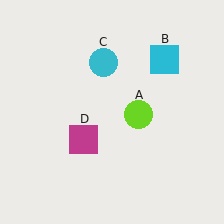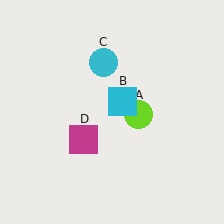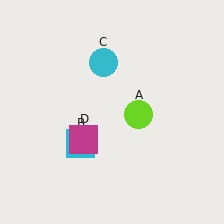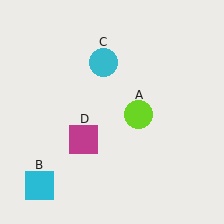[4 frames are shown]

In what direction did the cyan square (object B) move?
The cyan square (object B) moved down and to the left.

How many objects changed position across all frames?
1 object changed position: cyan square (object B).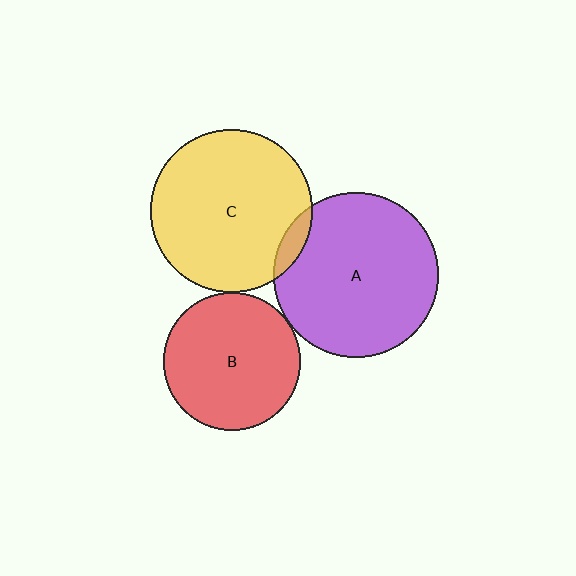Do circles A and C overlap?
Yes.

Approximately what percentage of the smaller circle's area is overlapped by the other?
Approximately 5%.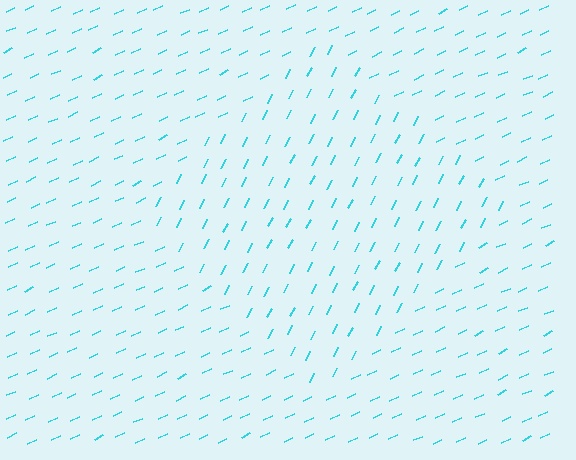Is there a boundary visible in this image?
Yes, there is a texture boundary formed by a change in line orientation.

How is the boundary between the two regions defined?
The boundary is defined purely by a change in line orientation (approximately 39 degrees difference). All lines are the same color and thickness.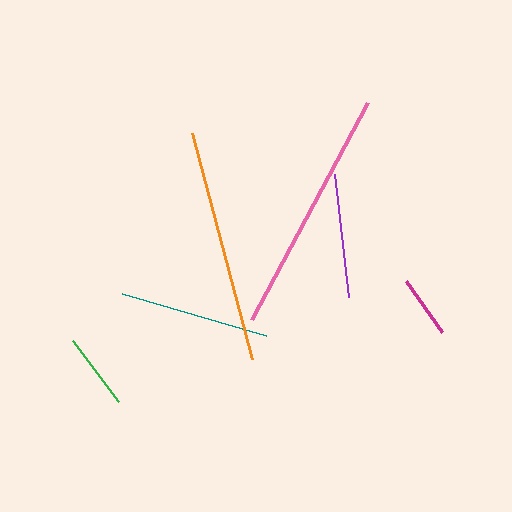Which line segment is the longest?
The pink line is the longest at approximately 246 pixels.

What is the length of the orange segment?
The orange segment is approximately 233 pixels long.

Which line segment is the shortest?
The magenta line is the shortest at approximately 62 pixels.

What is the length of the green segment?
The green segment is approximately 76 pixels long.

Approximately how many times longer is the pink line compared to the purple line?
The pink line is approximately 2.0 times the length of the purple line.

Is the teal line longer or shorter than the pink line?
The pink line is longer than the teal line.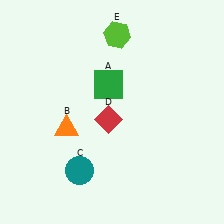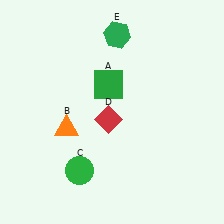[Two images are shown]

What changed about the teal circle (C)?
In Image 1, C is teal. In Image 2, it changed to green.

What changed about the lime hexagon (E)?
In Image 1, E is lime. In Image 2, it changed to green.